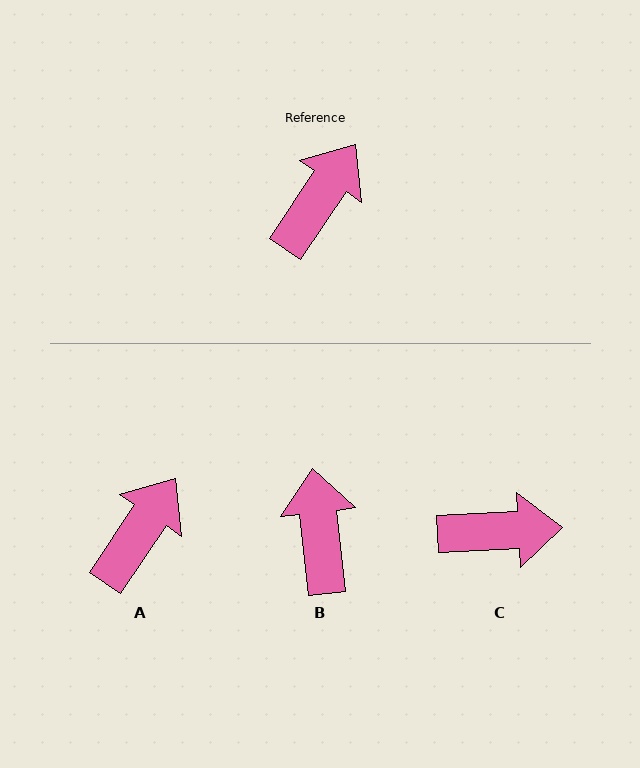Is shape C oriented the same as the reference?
No, it is off by about 53 degrees.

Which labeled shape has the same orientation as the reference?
A.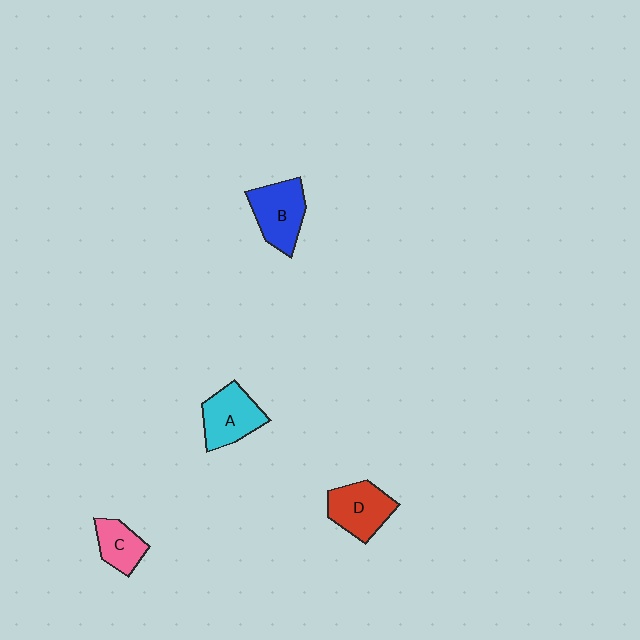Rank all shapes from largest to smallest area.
From largest to smallest: B (blue), A (cyan), D (red), C (pink).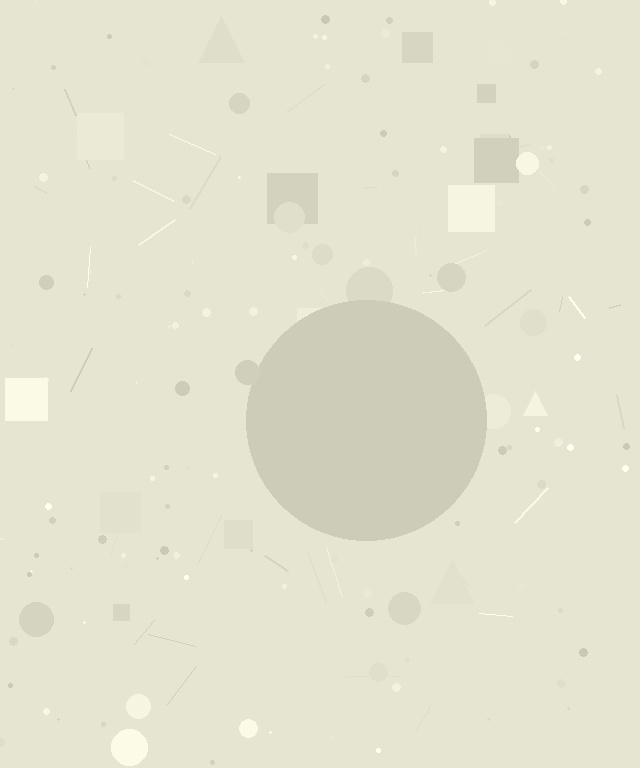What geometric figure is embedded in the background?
A circle is embedded in the background.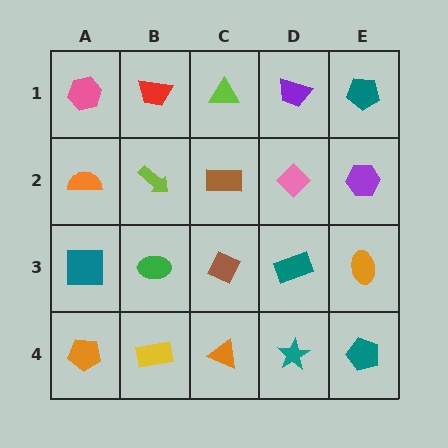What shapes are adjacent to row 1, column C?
A brown rectangle (row 2, column C), a red trapezoid (row 1, column B), a purple trapezoid (row 1, column D).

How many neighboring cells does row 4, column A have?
2.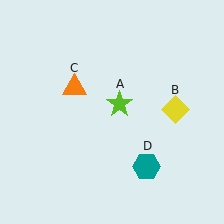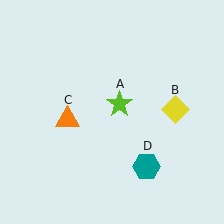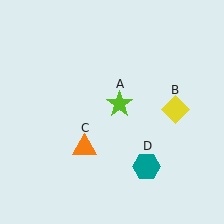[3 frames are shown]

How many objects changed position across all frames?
1 object changed position: orange triangle (object C).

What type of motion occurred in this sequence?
The orange triangle (object C) rotated counterclockwise around the center of the scene.